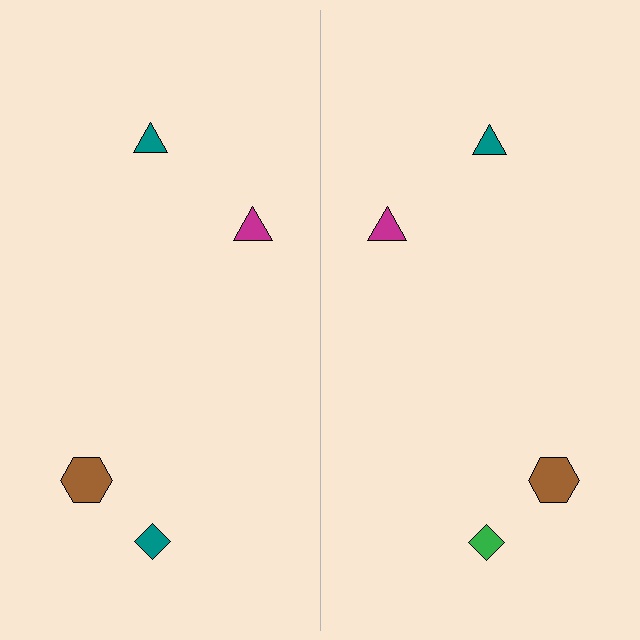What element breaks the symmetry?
The green diamond on the right side breaks the symmetry — its mirror counterpart is teal.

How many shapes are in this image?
There are 8 shapes in this image.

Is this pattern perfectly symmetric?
No, the pattern is not perfectly symmetric. The green diamond on the right side breaks the symmetry — its mirror counterpart is teal.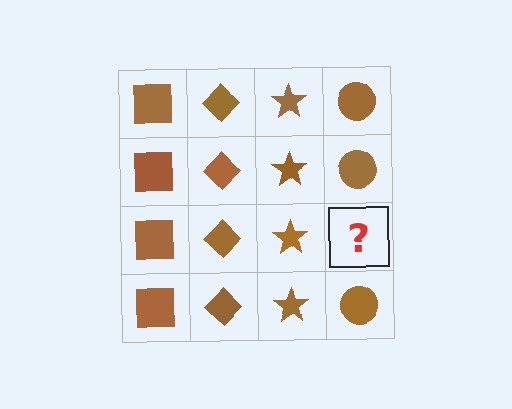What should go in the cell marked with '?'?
The missing cell should contain a brown circle.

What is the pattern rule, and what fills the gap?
The rule is that each column has a consistent shape. The gap should be filled with a brown circle.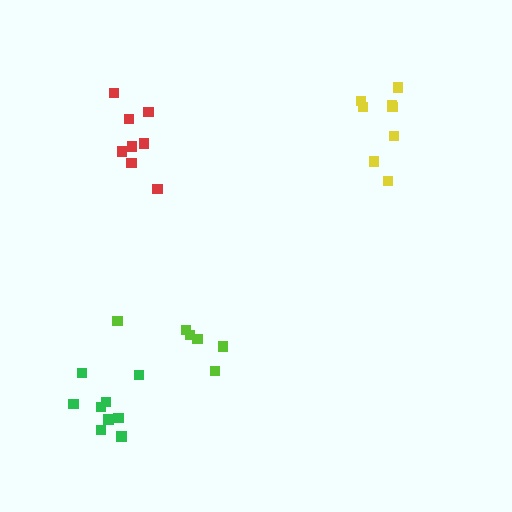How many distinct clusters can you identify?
There are 4 distinct clusters.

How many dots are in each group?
Group 1: 9 dots, Group 2: 6 dots, Group 3: 8 dots, Group 4: 8 dots (31 total).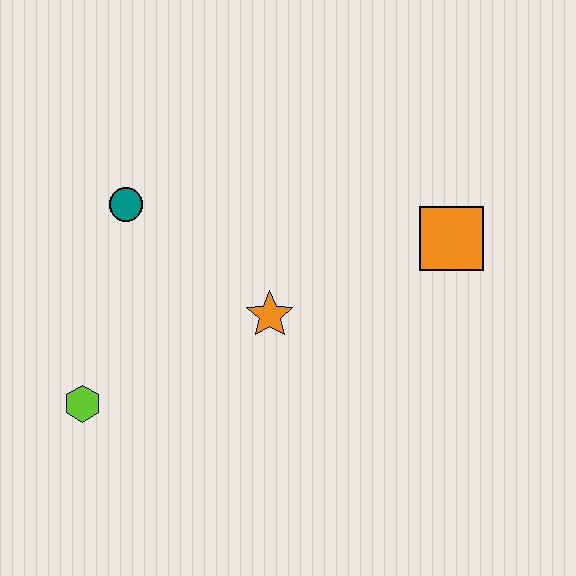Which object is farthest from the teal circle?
The orange square is farthest from the teal circle.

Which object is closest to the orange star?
The teal circle is closest to the orange star.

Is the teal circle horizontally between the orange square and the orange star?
No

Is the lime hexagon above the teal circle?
No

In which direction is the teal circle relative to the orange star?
The teal circle is to the left of the orange star.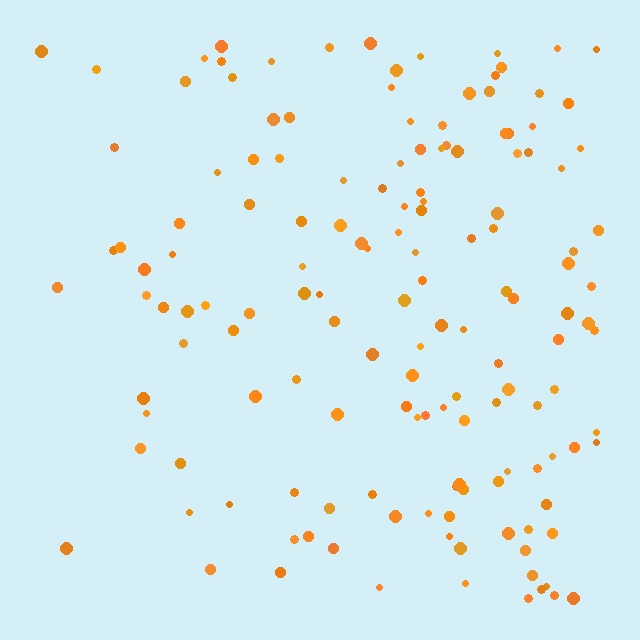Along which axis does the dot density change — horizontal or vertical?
Horizontal.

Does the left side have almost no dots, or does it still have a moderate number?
Still a moderate number, just noticeably fewer than the right.